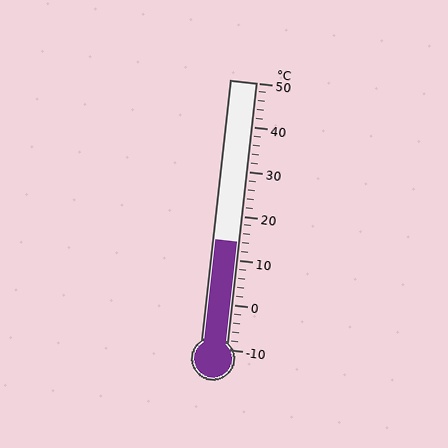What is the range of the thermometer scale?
The thermometer scale ranges from -10°C to 50°C.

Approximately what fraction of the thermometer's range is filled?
The thermometer is filled to approximately 40% of its range.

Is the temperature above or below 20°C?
The temperature is below 20°C.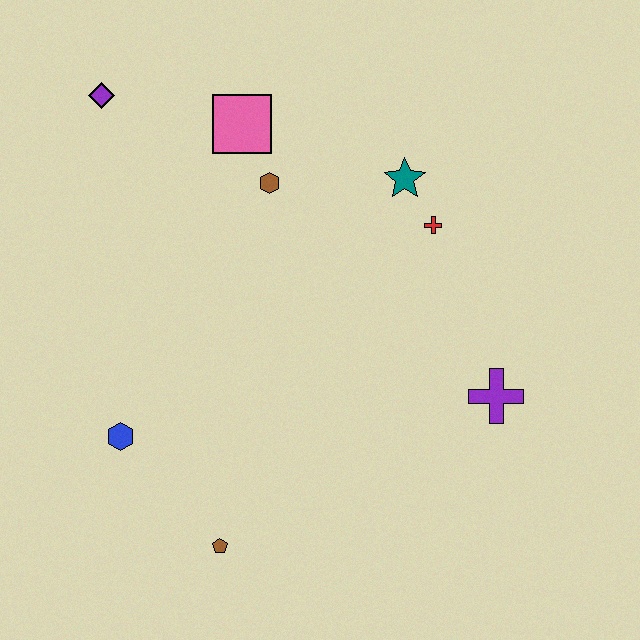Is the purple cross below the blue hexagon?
No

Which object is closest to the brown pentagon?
The blue hexagon is closest to the brown pentagon.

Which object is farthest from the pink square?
The brown pentagon is farthest from the pink square.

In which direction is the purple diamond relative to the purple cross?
The purple diamond is to the left of the purple cross.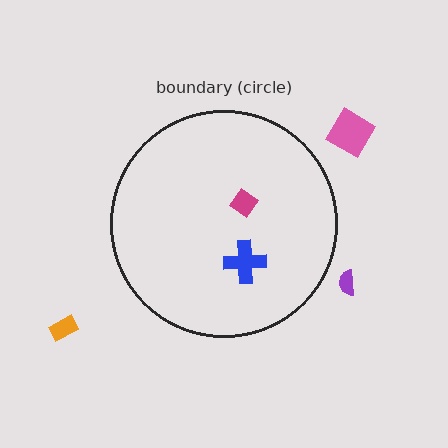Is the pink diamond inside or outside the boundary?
Outside.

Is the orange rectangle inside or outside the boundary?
Outside.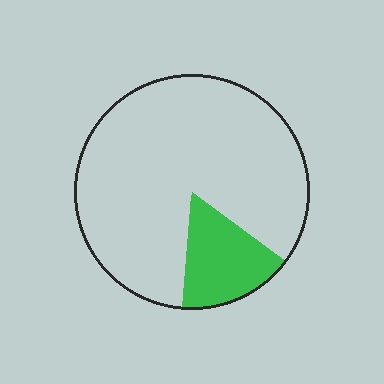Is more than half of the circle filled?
No.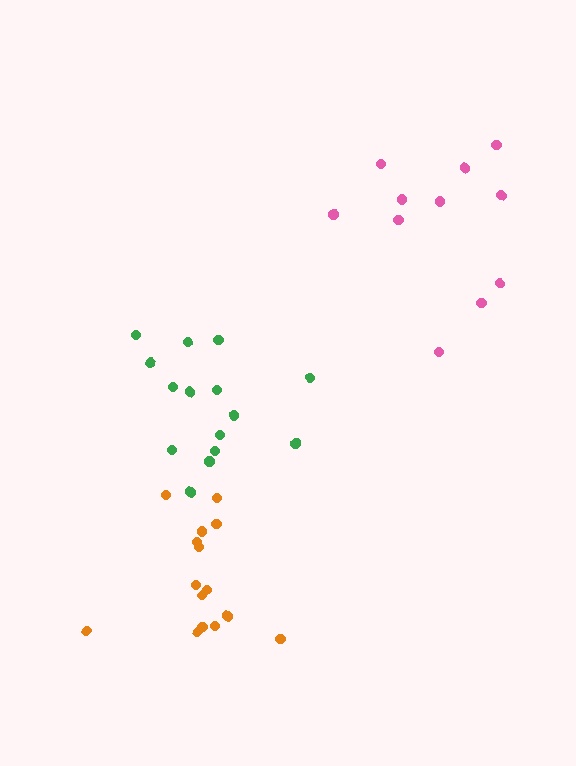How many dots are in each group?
Group 1: 11 dots, Group 2: 15 dots, Group 3: 15 dots (41 total).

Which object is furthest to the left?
The orange cluster is leftmost.